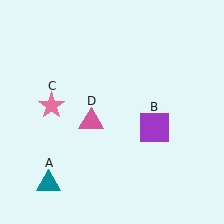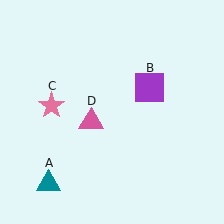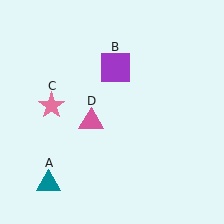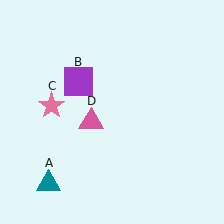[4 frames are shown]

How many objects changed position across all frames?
1 object changed position: purple square (object B).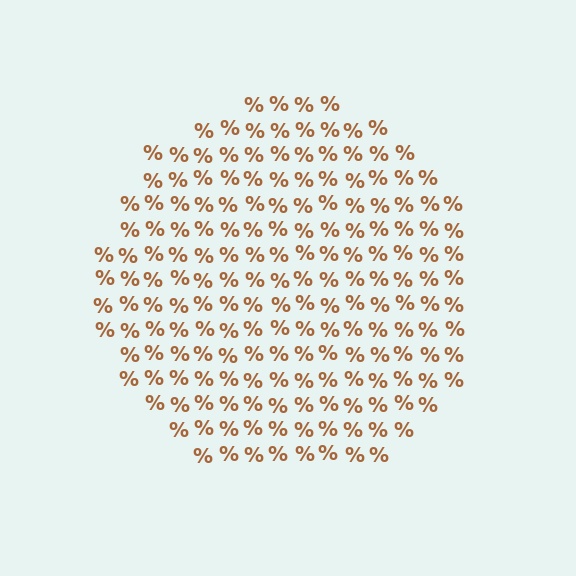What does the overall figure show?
The overall figure shows a circle.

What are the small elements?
The small elements are percent signs.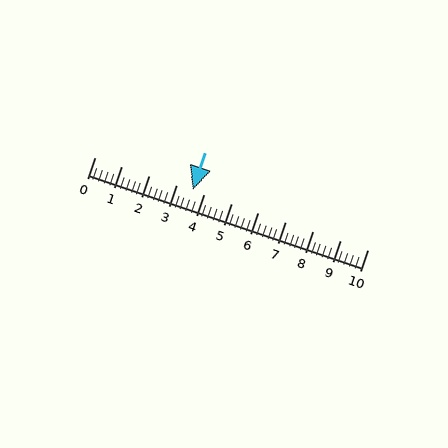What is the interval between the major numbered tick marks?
The major tick marks are spaced 1 units apart.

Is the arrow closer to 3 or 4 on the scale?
The arrow is closer to 4.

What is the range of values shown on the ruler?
The ruler shows values from 0 to 10.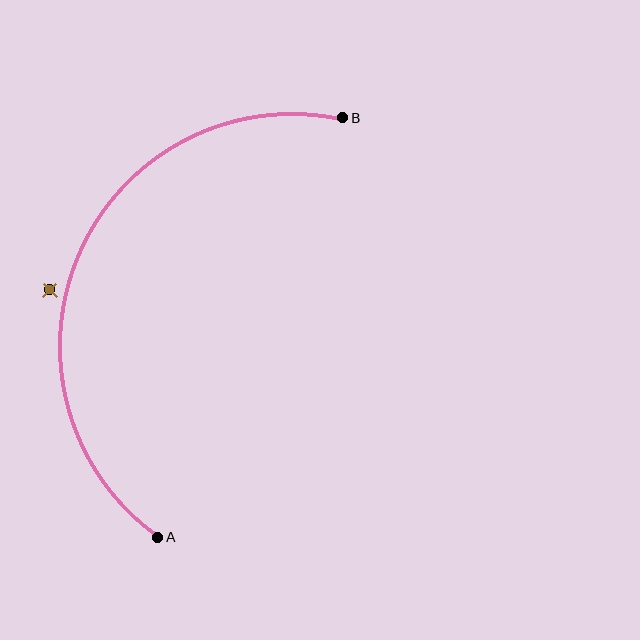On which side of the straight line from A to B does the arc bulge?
The arc bulges to the left of the straight line connecting A and B.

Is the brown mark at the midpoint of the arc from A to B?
No — the brown mark does not lie on the arc at all. It sits slightly outside the curve.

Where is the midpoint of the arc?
The arc midpoint is the point on the curve farthest from the straight line joining A and B. It sits to the left of that line.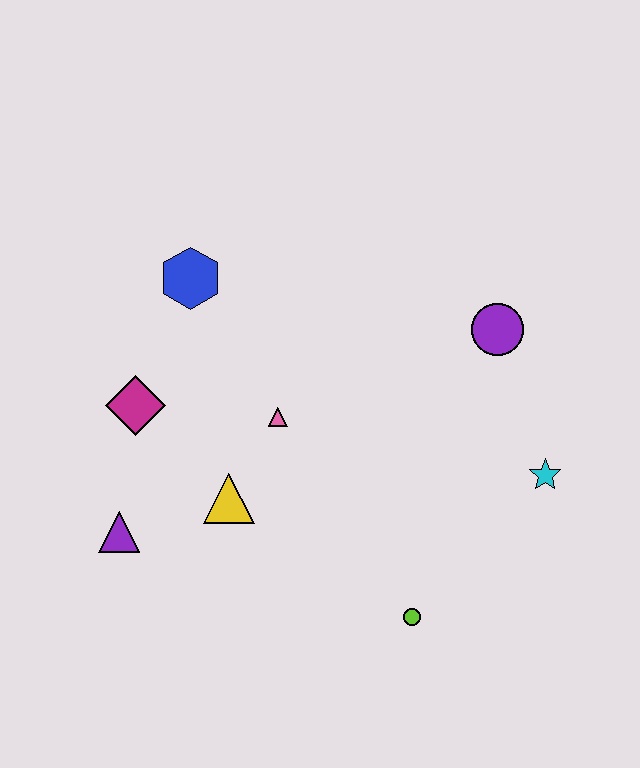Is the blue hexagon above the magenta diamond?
Yes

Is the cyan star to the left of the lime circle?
No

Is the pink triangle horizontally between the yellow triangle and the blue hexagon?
No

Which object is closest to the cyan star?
The purple circle is closest to the cyan star.